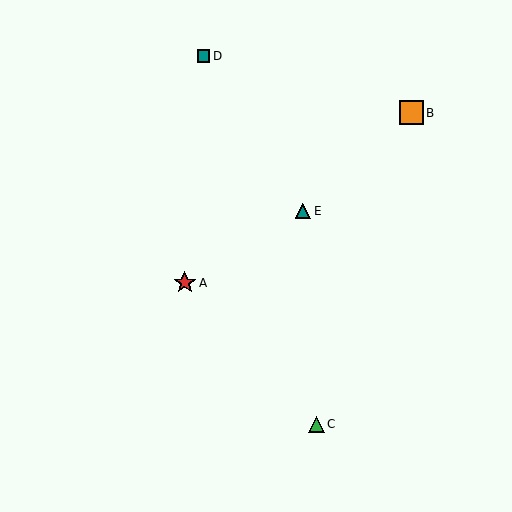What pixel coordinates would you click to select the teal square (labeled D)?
Click at (204, 56) to select the teal square D.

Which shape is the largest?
The orange square (labeled B) is the largest.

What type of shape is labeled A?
Shape A is a red star.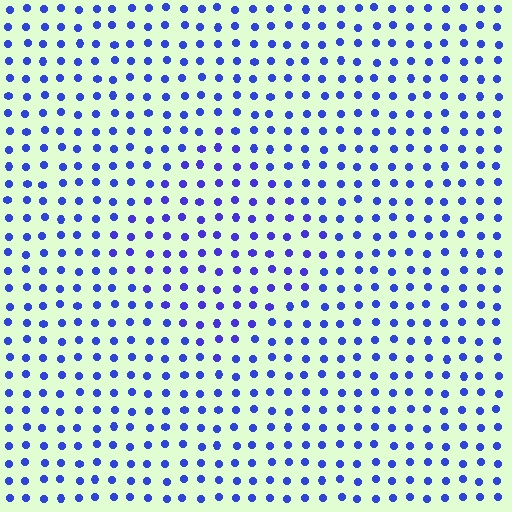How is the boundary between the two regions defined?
The boundary is defined purely by a slight shift in hue (about 15 degrees). Spacing, size, and orientation are identical on both sides.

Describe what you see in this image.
The image is filled with small blue elements in a uniform arrangement. A diamond-shaped region is visible where the elements are tinted to a slightly different hue, forming a subtle color boundary.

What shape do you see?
I see a diamond.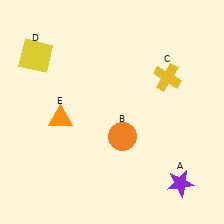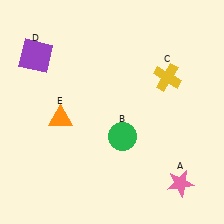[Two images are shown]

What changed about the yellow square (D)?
In Image 1, D is yellow. In Image 2, it changed to purple.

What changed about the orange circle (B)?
In Image 1, B is orange. In Image 2, it changed to green.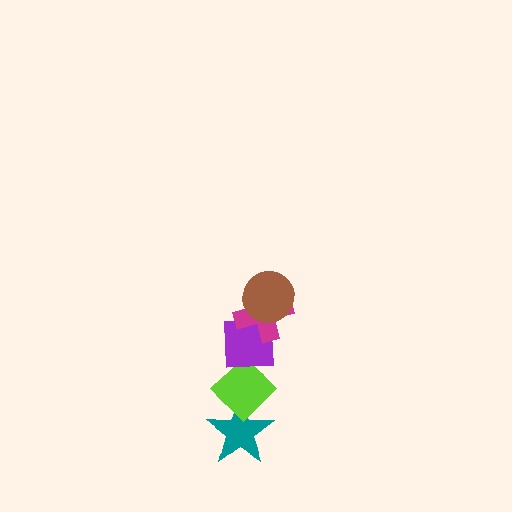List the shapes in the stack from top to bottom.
From top to bottom: the brown circle, the magenta cross, the purple square, the lime diamond, the teal star.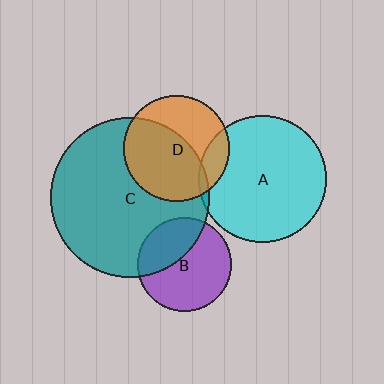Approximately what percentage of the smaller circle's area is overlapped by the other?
Approximately 15%.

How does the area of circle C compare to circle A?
Approximately 1.6 times.